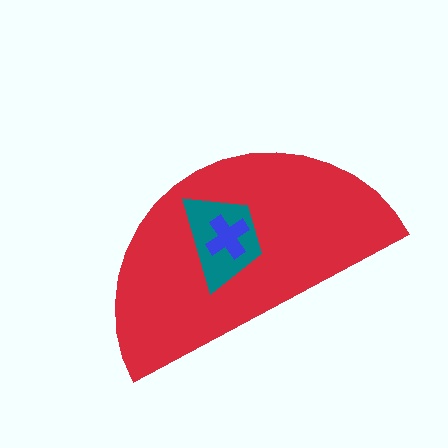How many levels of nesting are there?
3.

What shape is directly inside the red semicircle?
The teal trapezoid.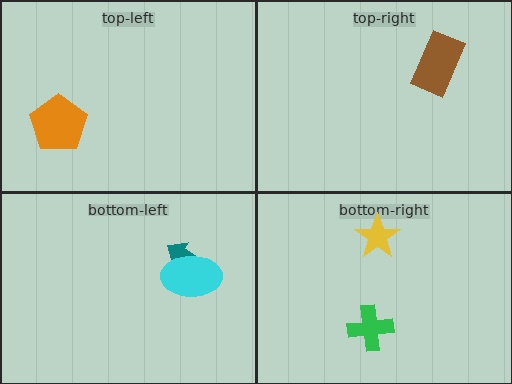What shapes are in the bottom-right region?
The yellow star, the green cross.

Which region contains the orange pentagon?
The top-left region.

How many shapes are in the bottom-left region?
2.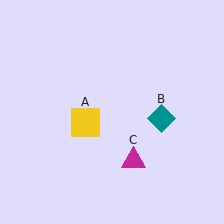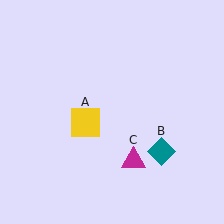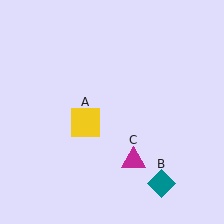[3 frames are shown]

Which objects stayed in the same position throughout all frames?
Yellow square (object A) and magenta triangle (object C) remained stationary.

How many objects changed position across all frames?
1 object changed position: teal diamond (object B).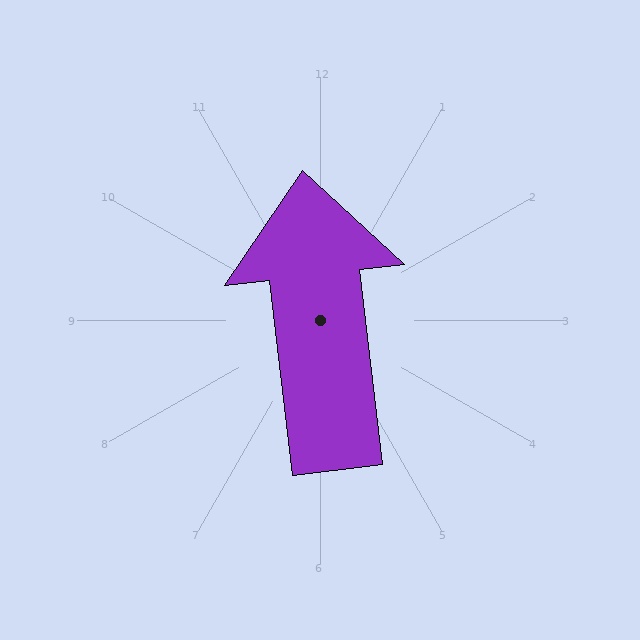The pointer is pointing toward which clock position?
Roughly 12 o'clock.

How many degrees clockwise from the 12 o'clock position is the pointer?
Approximately 353 degrees.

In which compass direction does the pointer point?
North.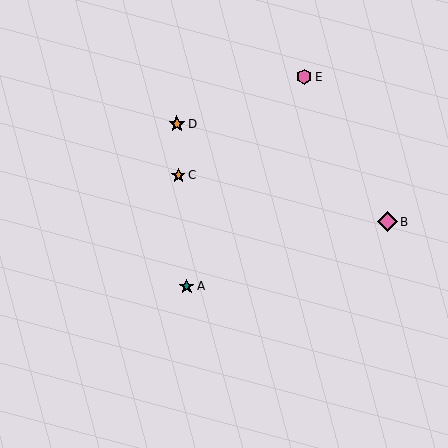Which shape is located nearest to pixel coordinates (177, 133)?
The orange star (labeled D) at (177, 124) is nearest to that location.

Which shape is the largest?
The pink diamond (labeled B) is the largest.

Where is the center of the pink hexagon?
The center of the pink hexagon is at (304, 77).